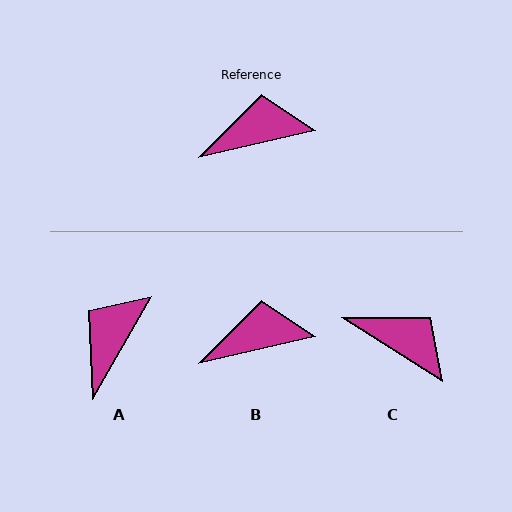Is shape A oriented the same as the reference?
No, it is off by about 47 degrees.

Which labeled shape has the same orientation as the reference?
B.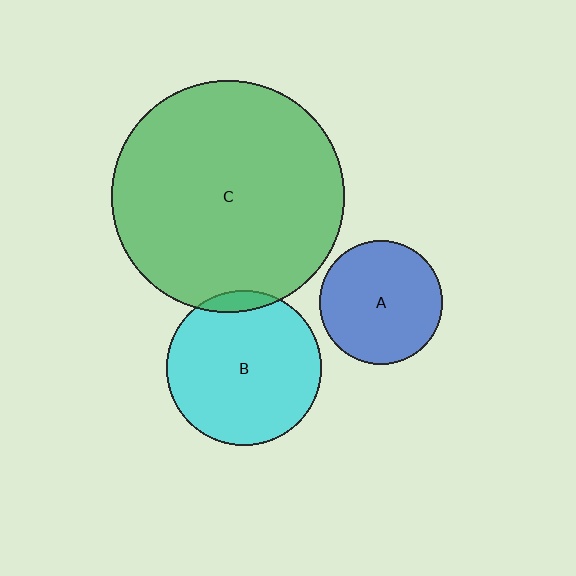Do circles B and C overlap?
Yes.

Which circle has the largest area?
Circle C (green).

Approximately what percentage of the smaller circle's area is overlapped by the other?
Approximately 5%.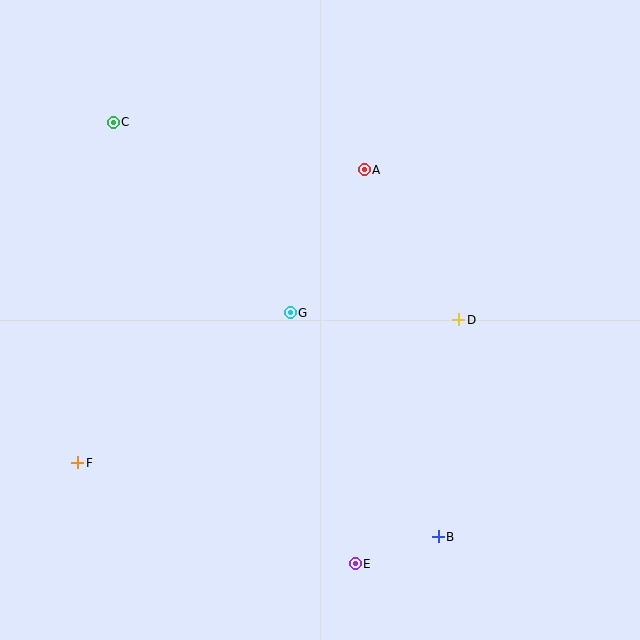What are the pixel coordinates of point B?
Point B is at (438, 537).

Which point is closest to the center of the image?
Point G at (290, 313) is closest to the center.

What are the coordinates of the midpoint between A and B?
The midpoint between A and B is at (401, 353).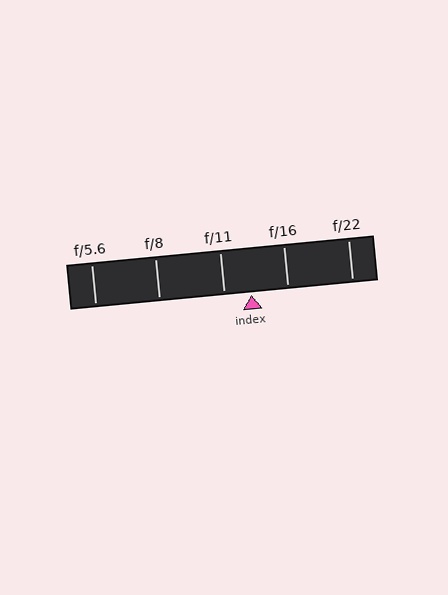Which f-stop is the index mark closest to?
The index mark is closest to f/11.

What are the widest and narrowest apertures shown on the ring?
The widest aperture shown is f/5.6 and the narrowest is f/22.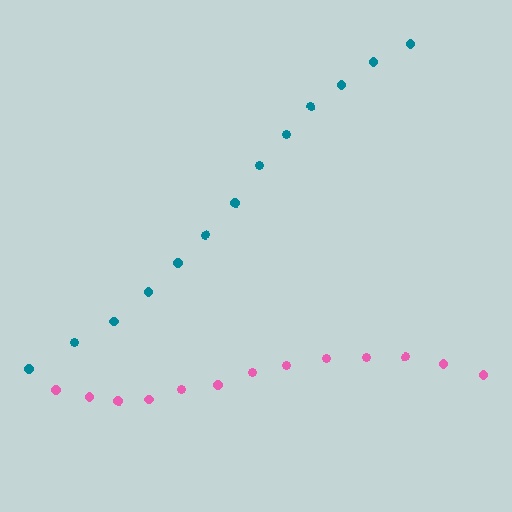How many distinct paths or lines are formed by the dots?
There are 2 distinct paths.